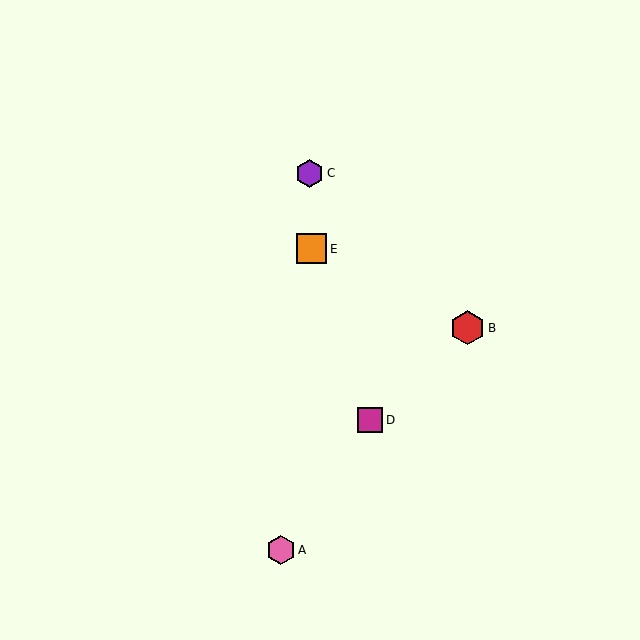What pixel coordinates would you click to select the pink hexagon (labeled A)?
Click at (281, 550) to select the pink hexagon A.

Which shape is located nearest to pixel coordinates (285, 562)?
The pink hexagon (labeled A) at (281, 550) is nearest to that location.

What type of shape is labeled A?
Shape A is a pink hexagon.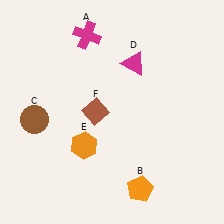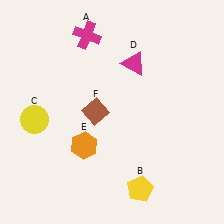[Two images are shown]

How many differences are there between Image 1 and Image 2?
There are 2 differences between the two images.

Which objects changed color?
B changed from orange to yellow. C changed from brown to yellow.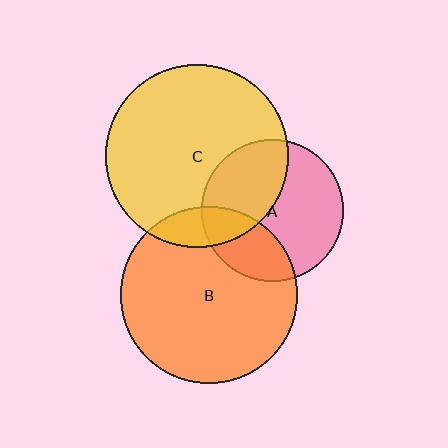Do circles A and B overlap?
Yes.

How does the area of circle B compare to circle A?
Approximately 1.6 times.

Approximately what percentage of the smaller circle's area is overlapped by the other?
Approximately 30%.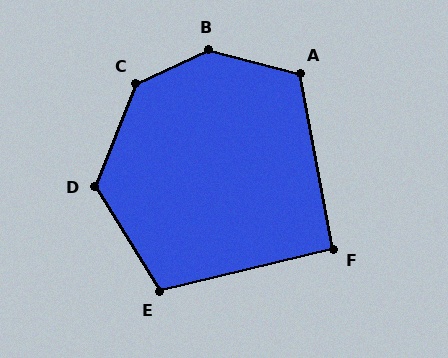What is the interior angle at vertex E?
Approximately 108 degrees (obtuse).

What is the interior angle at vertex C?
Approximately 137 degrees (obtuse).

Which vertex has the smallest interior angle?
F, at approximately 93 degrees.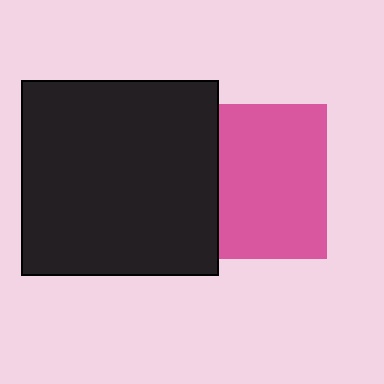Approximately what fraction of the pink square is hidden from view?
Roughly 31% of the pink square is hidden behind the black rectangle.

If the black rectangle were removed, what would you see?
You would see the complete pink square.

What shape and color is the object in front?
The object in front is a black rectangle.